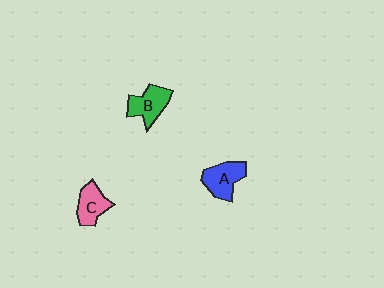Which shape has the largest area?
Shape A (blue).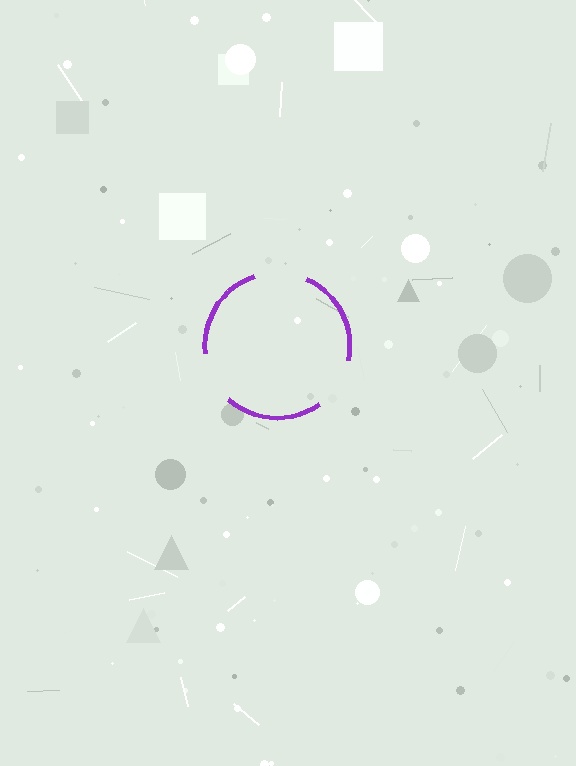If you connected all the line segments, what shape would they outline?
They would outline a circle.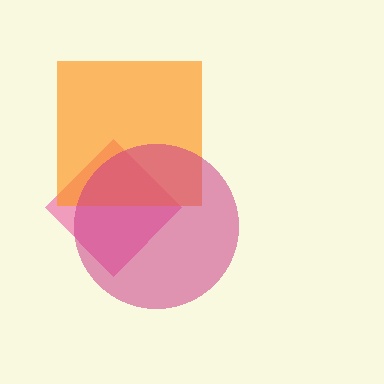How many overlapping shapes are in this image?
There are 3 overlapping shapes in the image.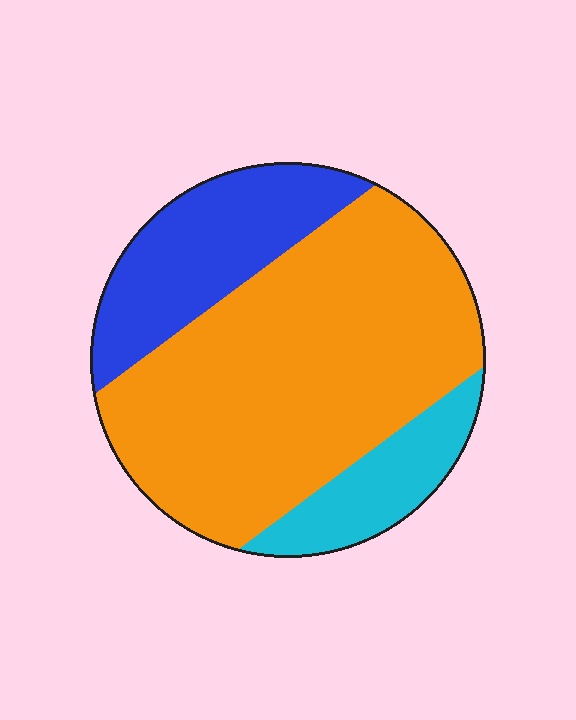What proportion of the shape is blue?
Blue takes up about one quarter (1/4) of the shape.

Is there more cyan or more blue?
Blue.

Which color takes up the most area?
Orange, at roughly 65%.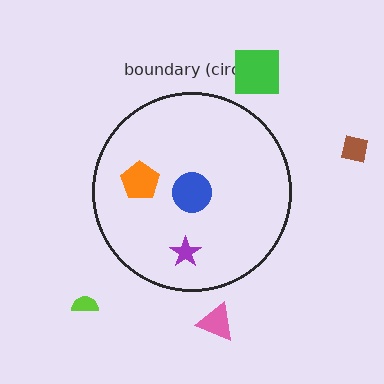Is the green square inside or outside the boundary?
Outside.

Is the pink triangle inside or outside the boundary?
Outside.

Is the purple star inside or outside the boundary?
Inside.